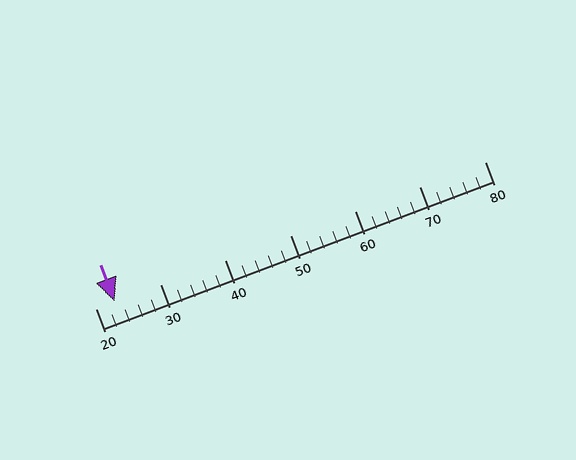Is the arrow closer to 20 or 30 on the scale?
The arrow is closer to 20.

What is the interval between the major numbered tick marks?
The major tick marks are spaced 10 units apart.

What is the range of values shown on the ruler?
The ruler shows values from 20 to 80.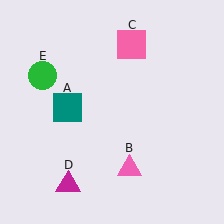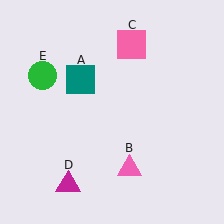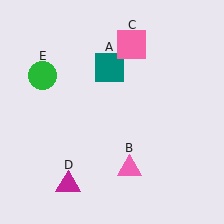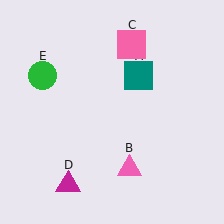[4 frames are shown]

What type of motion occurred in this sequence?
The teal square (object A) rotated clockwise around the center of the scene.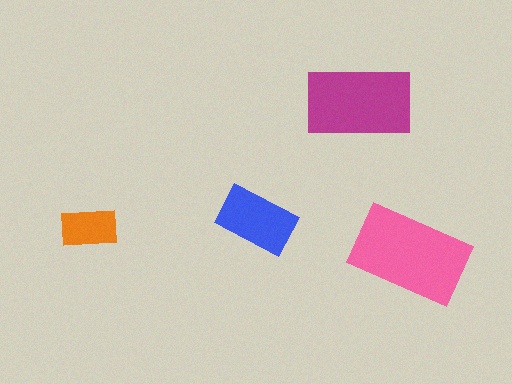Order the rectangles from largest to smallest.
the pink one, the magenta one, the blue one, the orange one.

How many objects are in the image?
There are 4 objects in the image.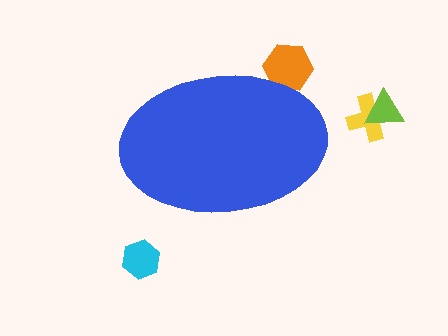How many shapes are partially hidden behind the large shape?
1 shape is partially hidden.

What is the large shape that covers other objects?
A blue ellipse.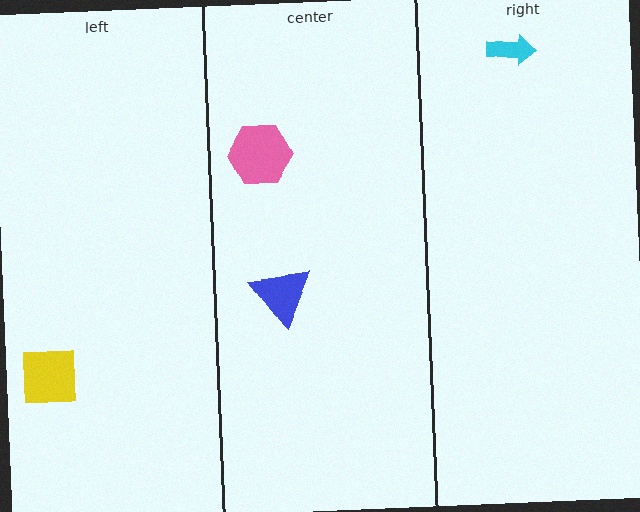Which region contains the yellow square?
The left region.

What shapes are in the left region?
The yellow square.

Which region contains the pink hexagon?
The center region.